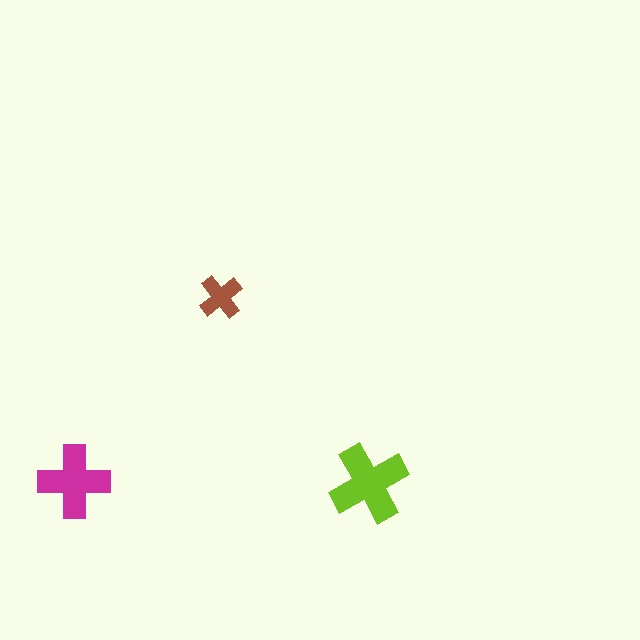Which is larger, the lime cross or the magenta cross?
The lime one.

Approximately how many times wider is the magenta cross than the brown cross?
About 1.5 times wider.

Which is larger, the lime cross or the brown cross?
The lime one.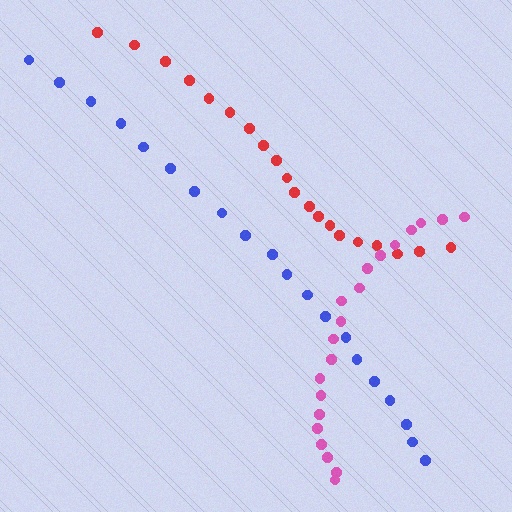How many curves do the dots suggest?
There are 3 distinct paths.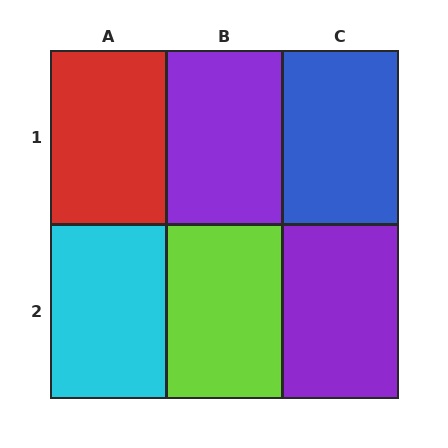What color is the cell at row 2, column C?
Purple.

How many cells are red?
1 cell is red.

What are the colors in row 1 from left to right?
Red, purple, blue.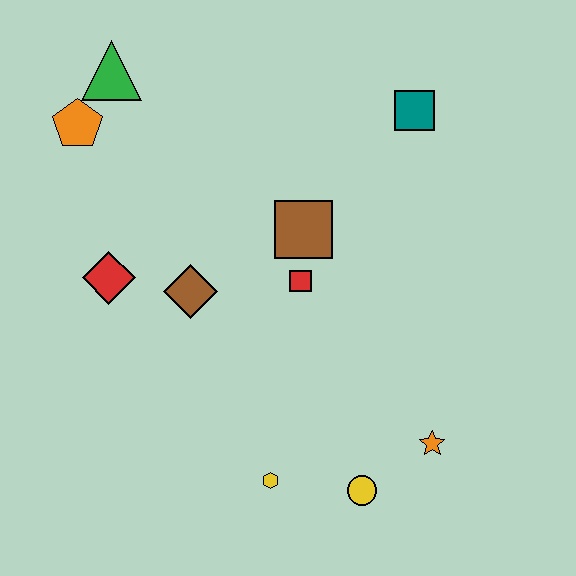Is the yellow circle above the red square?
No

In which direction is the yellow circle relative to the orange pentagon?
The yellow circle is below the orange pentagon.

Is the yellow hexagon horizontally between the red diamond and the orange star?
Yes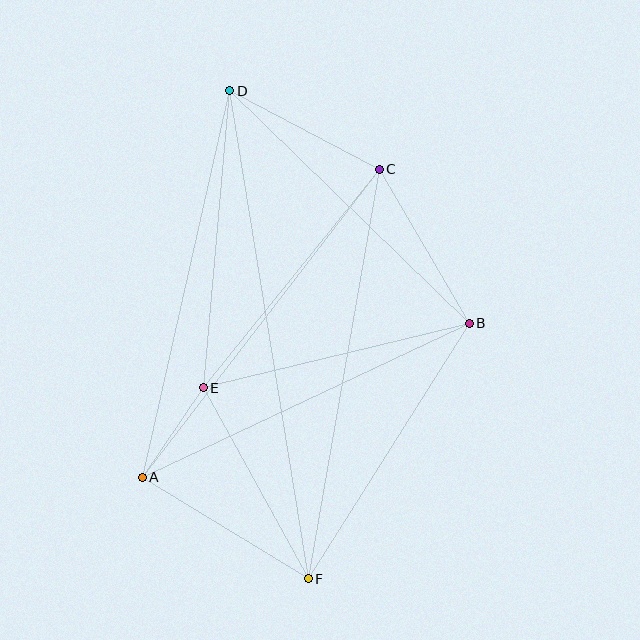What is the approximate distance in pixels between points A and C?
The distance between A and C is approximately 388 pixels.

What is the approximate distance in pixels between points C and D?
The distance between C and D is approximately 169 pixels.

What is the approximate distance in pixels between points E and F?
The distance between E and F is approximately 218 pixels.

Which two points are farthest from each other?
Points D and F are farthest from each other.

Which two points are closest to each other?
Points A and E are closest to each other.